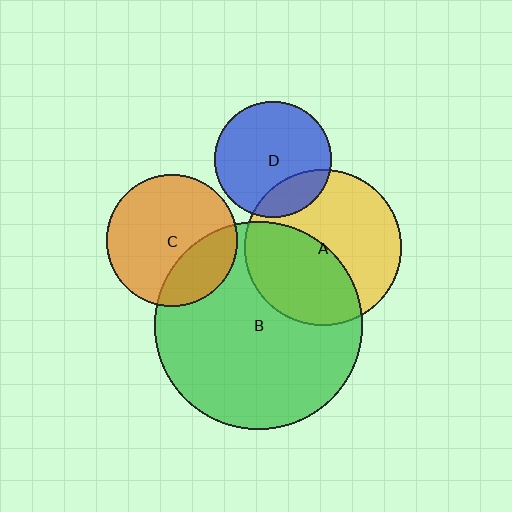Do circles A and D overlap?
Yes.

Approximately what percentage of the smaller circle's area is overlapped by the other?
Approximately 20%.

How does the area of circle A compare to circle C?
Approximately 1.4 times.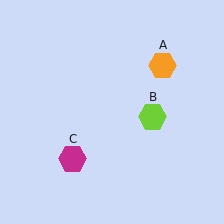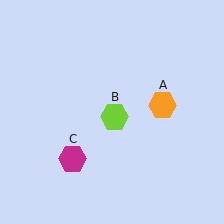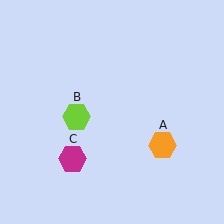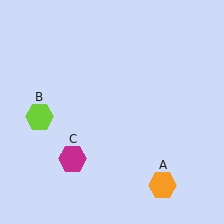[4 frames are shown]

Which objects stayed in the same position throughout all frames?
Magenta hexagon (object C) remained stationary.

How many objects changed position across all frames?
2 objects changed position: orange hexagon (object A), lime hexagon (object B).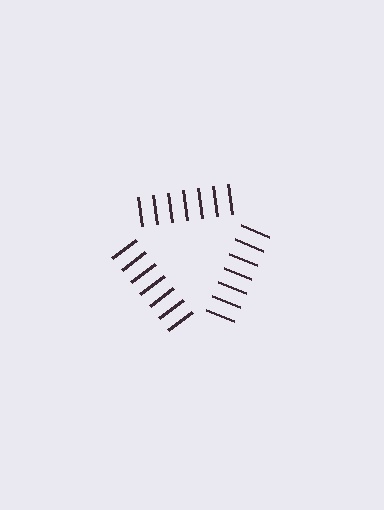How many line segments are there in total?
21 — 7 along each of the 3 edges.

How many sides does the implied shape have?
3 sides — the line-ends trace a triangle.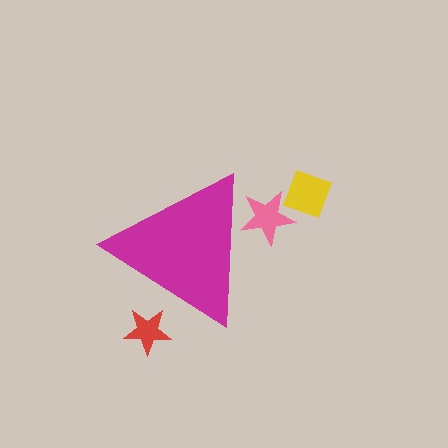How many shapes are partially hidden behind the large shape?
2 shapes are partially hidden.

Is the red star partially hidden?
Yes, the red star is partially hidden behind the magenta triangle.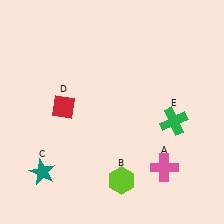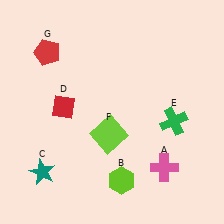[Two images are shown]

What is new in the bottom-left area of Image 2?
A lime square (F) was added in the bottom-left area of Image 2.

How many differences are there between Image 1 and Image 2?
There are 2 differences between the two images.